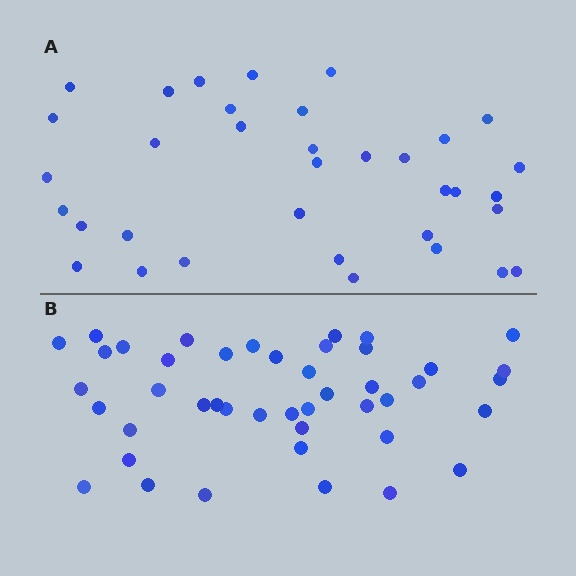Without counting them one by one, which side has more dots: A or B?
Region B (the bottom region) has more dots.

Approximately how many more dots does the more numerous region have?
Region B has roughly 8 or so more dots than region A.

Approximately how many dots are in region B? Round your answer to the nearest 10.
About 40 dots. (The exact count is 44, which rounds to 40.)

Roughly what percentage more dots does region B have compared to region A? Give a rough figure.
About 25% more.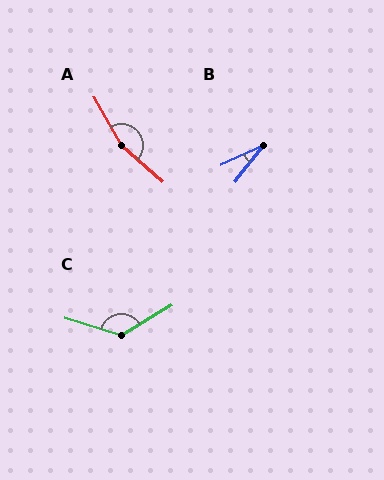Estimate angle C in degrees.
Approximately 132 degrees.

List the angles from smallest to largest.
B (28°), C (132°), A (161°).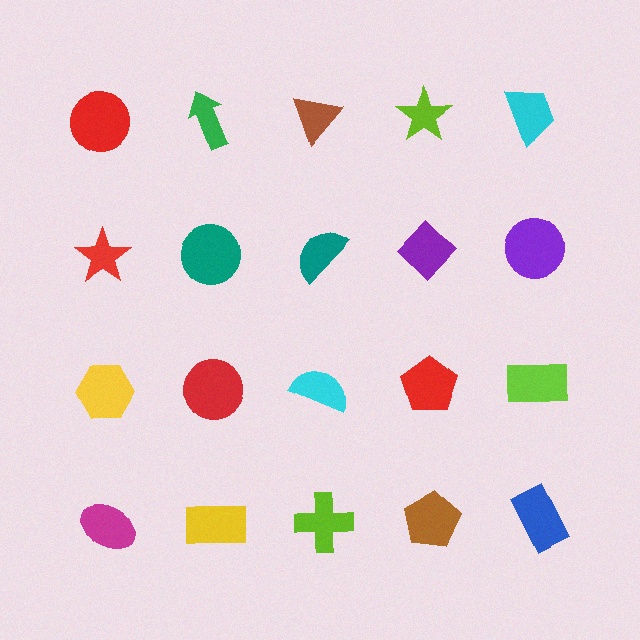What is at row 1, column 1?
A red circle.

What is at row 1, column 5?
A cyan trapezoid.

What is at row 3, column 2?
A red circle.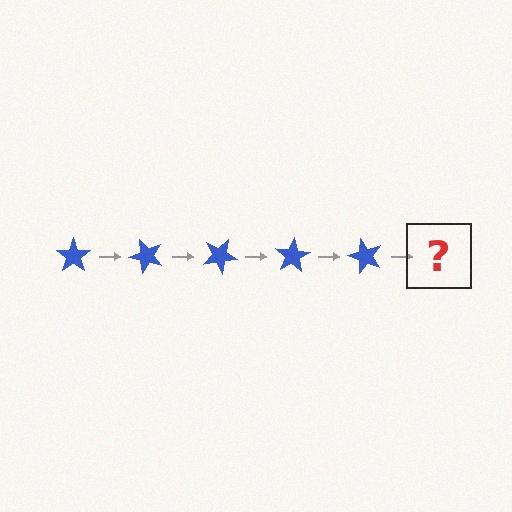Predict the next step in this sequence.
The next step is a blue star rotated 250 degrees.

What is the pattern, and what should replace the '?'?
The pattern is that the star rotates 50 degrees each step. The '?' should be a blue star rotated 250 degrees.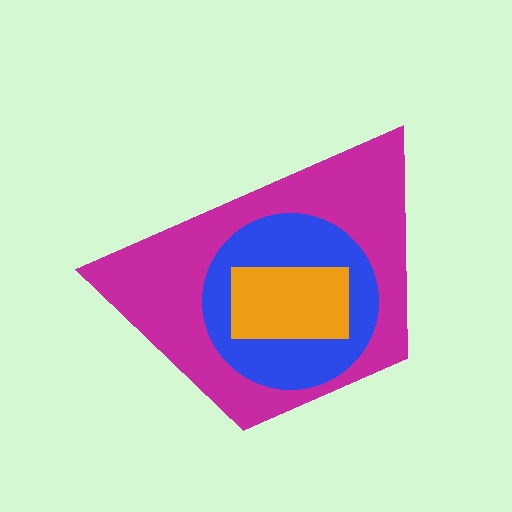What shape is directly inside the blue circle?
The orange rectangle.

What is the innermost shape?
The orange rectangle.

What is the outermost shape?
The magenta trapezoid.